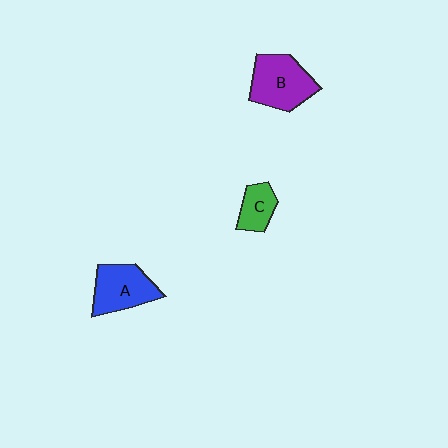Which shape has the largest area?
Shape B (purple).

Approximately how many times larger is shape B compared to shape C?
Approximately 2.0 times.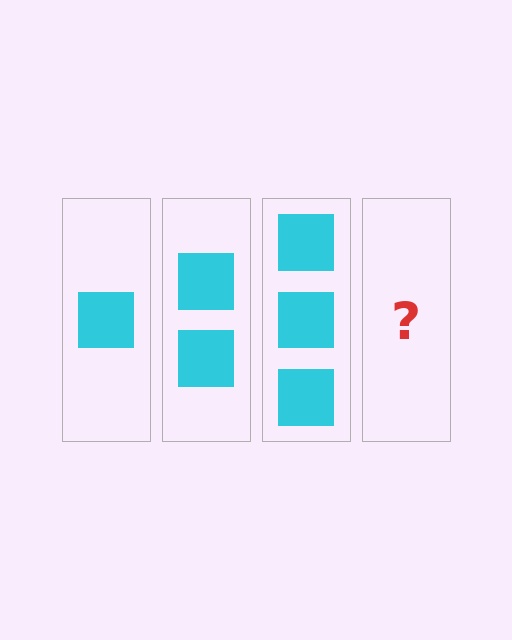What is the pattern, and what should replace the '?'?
The pattern is that each step adds one more square. The '?' should be 4 squares.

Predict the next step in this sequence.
The next step is 4 squares.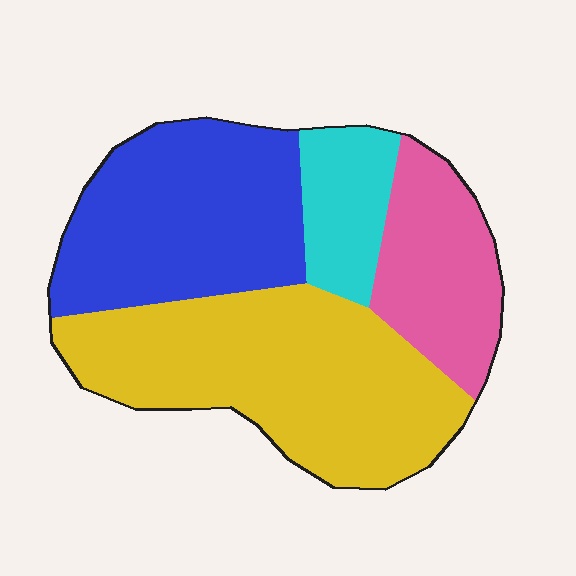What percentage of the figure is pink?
Pink covers around 20% of the figure.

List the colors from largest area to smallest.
From largest to smallest: yellow, blue, pink, cyan.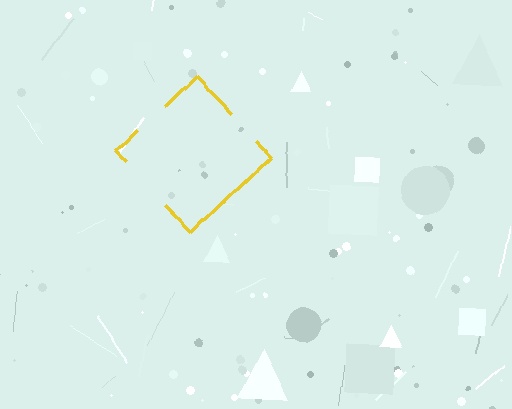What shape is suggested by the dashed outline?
The dashed outline suggests a diamond.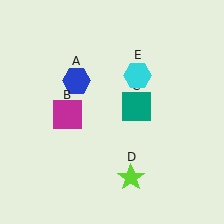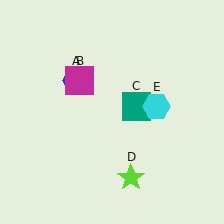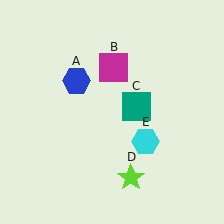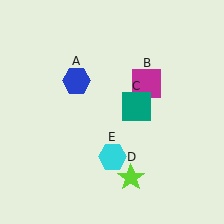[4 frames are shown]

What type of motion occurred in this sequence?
The magenta square (object B), cyan hexagon (object E) rotated clockwise around the center of the scene.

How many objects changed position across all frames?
2 objects changed position: magenta square (object B), cyan hexagon (object E).